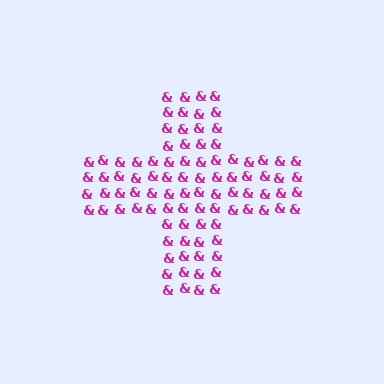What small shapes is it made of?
It is made of small ampersands.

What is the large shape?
The large shape is a cross.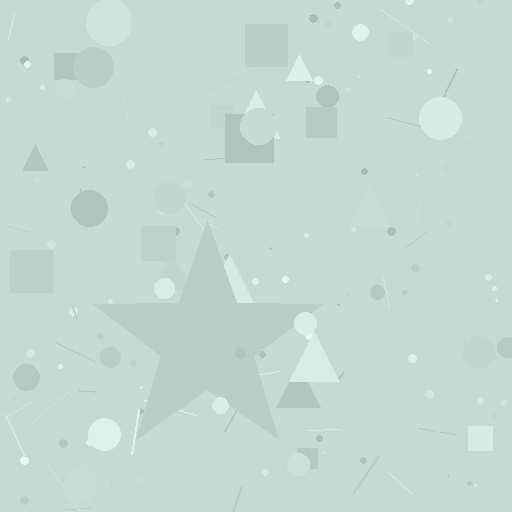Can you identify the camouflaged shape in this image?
The camouflaged shape is a star.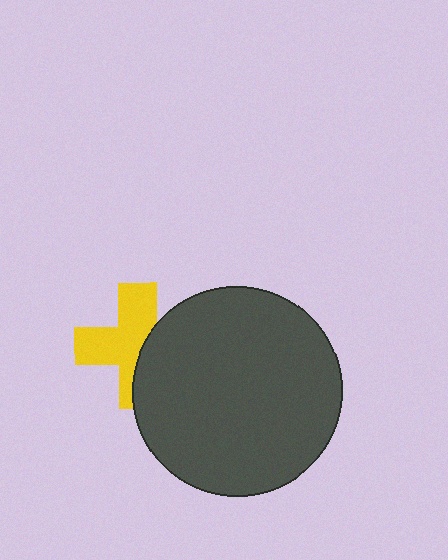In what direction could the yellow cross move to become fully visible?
The yellow cross could move left. That would shift it out from behind the dark gray circle entirely.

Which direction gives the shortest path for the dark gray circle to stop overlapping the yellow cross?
Moving right gives the shortest separation.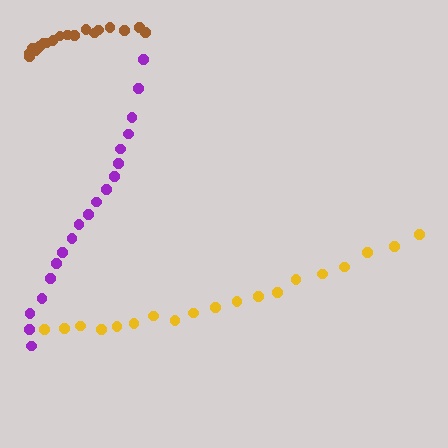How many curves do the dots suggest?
There are 3 distinct paths.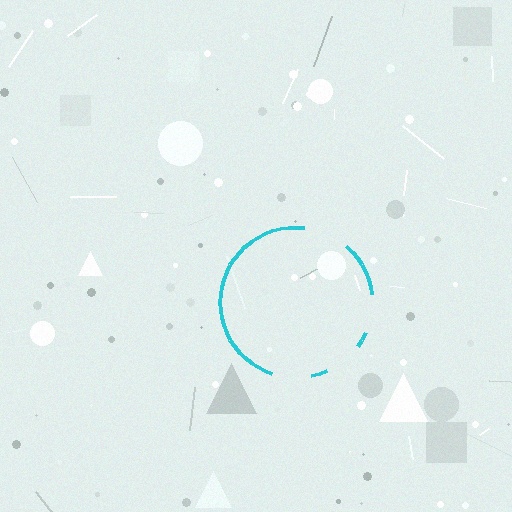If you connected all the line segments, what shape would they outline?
They would outline a circle.